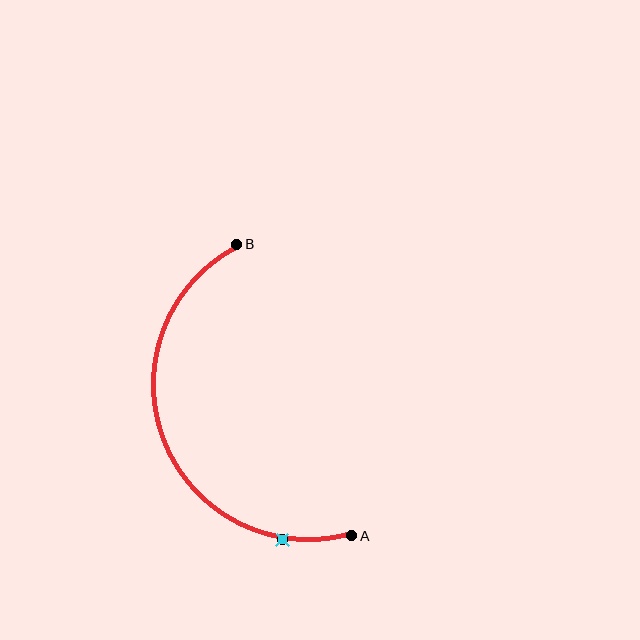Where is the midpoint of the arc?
The arc midpoint is the point on the curve farthest from the straight line joining A and B. It sits to the left of that line.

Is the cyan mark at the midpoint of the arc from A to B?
No. The cyan mark lies on the arc but is closer to endpoint A. The arc midpoint would be at the point on the curve equidistant along the arc from both A and B.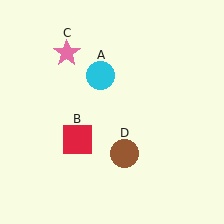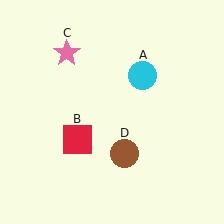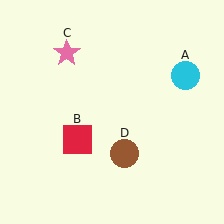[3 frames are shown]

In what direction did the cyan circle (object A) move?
The cyan circle (object A) moved right.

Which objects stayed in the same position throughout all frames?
Red square (object B) and pink star (object C) and brown circle (object D) remained stationary.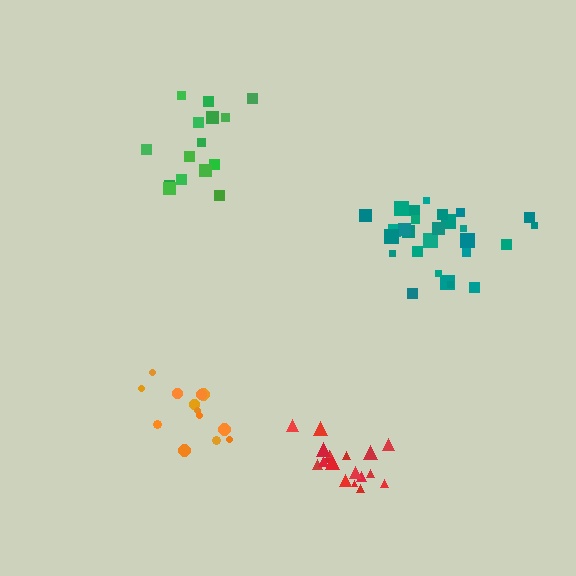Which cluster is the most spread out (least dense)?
Orange.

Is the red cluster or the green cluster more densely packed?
Red.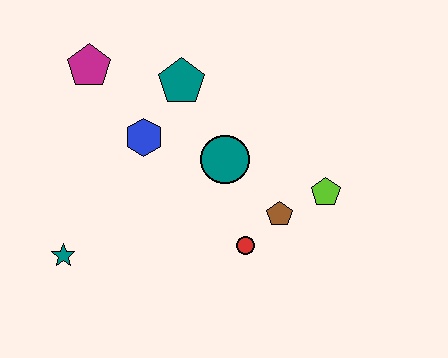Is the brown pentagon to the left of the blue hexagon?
No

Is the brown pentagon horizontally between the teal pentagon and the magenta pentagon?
No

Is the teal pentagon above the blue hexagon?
Yes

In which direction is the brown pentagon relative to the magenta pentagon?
The brown pentagon is to the right of the magenta pentagon.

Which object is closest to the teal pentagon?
The blue hexagon is closest to the teal pentagon.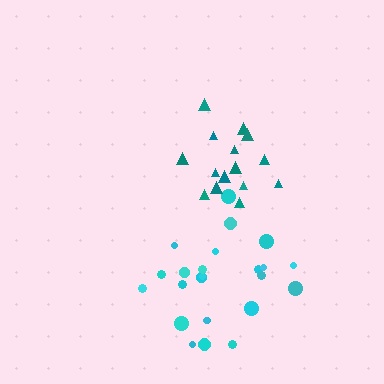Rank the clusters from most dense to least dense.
teal, cyan.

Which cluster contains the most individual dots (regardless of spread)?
Cyan (24).